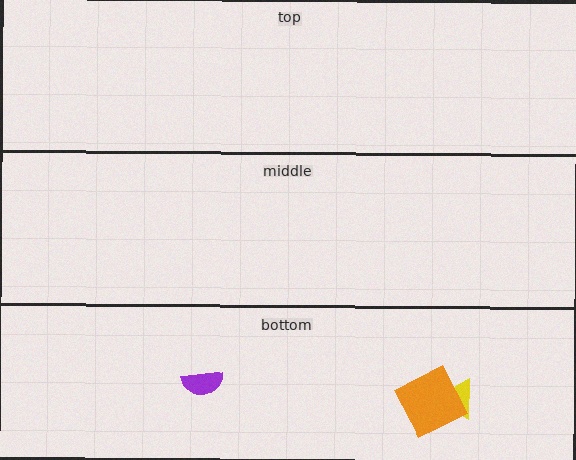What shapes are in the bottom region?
The purple semicircle, the yellow triangle, the orange square.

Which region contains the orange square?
The bottom region.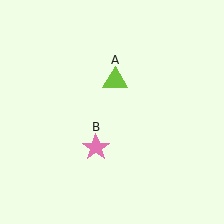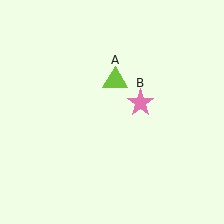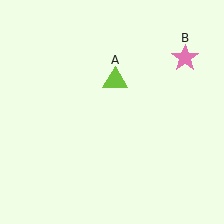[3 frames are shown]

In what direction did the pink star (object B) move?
The pink star (object B) moved up and to the right.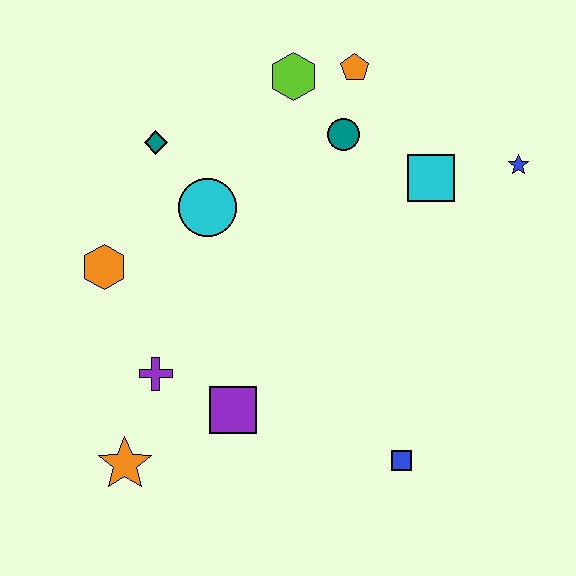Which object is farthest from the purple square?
The blue star is farthest from the purple square.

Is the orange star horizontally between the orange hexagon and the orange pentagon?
Yes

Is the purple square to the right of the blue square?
No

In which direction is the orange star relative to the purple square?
The orange star is to the left of the purple square.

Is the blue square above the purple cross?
No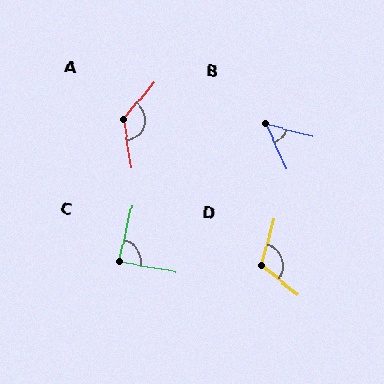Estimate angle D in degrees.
Approximately 113 degrees.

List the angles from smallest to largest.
B (50°), C (86°), D (113°), A (131°).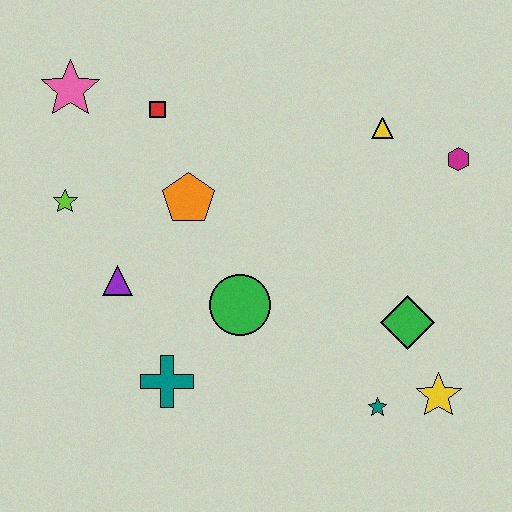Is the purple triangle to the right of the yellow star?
No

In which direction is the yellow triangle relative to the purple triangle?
The yellow triangle is to the right of the purple triangle.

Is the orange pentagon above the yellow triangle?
No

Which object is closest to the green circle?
The teal cross is closest to the green circle.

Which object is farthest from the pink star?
The yellow star is farthest from the pink star.